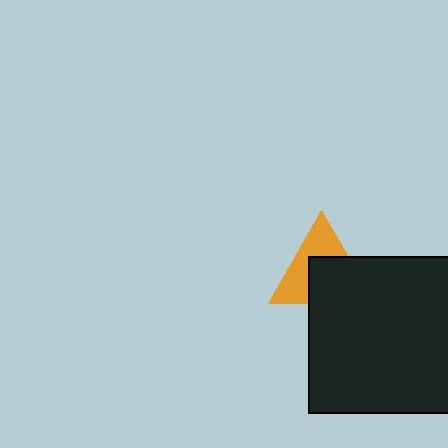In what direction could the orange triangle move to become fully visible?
The orange triangle could move up. That would shift it out from behind the black square entirely.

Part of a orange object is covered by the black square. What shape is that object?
It is a triangle.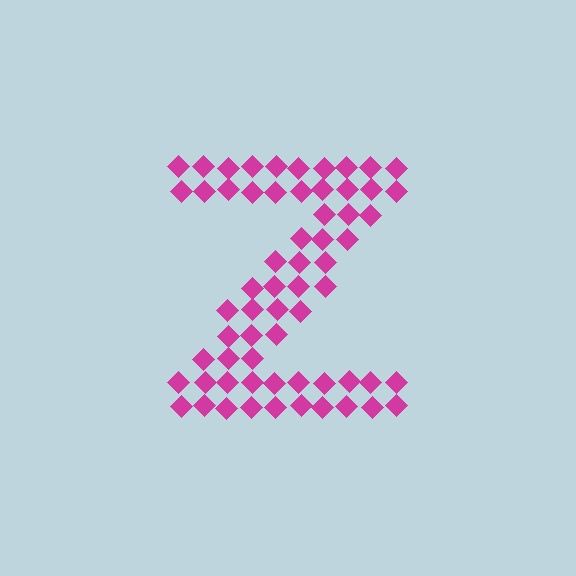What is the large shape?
The large shape is the letter Z.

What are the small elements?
The small elements are diamonds.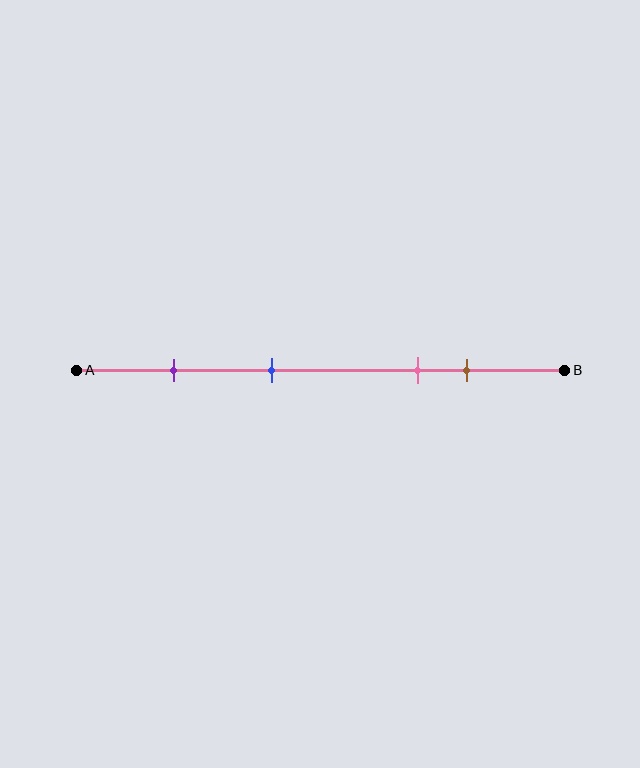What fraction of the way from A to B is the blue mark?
The blue mark is approximately 40% (0.4) of the way from A to B.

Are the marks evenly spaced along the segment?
No, the marks are not evenly spaced.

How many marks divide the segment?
There are 4 marks dividing the segment.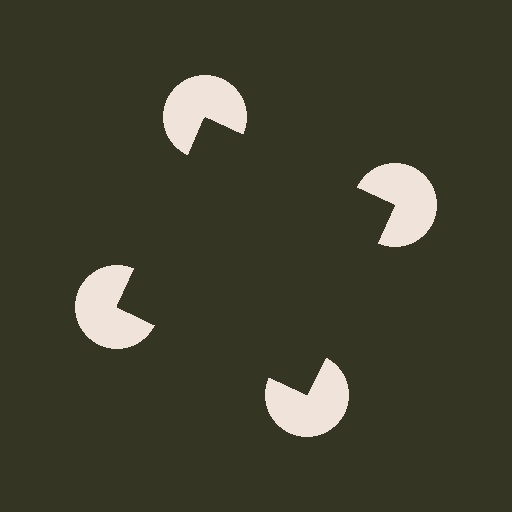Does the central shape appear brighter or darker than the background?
It typically appears slightly darker than the background, even though no actual brightness change is drawn.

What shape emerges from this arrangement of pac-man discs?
An illusory square — its edges are inferred from the aligned wedge cuts in the pac-man discs, not physically drawn.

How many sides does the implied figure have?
4 sides.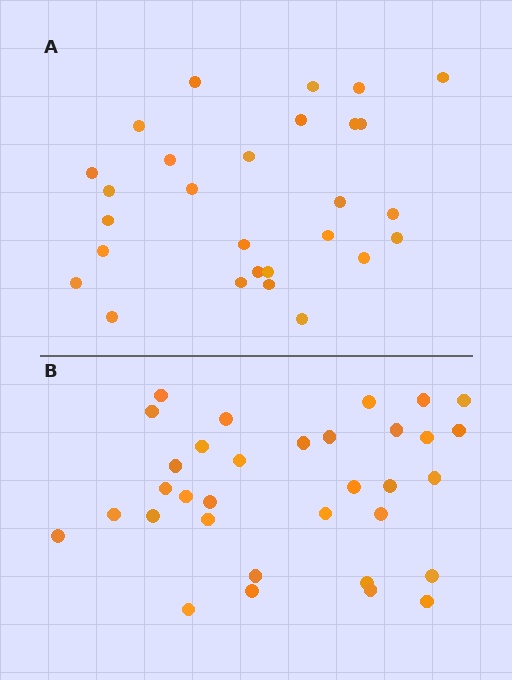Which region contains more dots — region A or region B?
Region B (the bottom region) has more dots.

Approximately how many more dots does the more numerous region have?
Region B has about 5 more dots than region A.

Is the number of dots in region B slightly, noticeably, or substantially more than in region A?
Region B has only slightly more — the two regions are fairly close. The ratio is roughly 1.2 to 1.